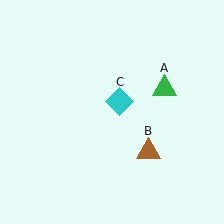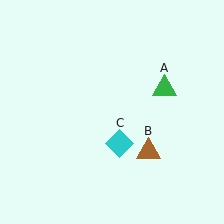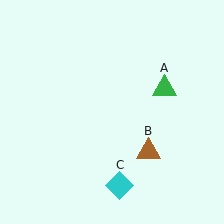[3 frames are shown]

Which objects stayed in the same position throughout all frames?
Green triangle (object A) and brown triangle (object B) remained stationary.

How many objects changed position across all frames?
1 object changed position: cyan diamond (object C).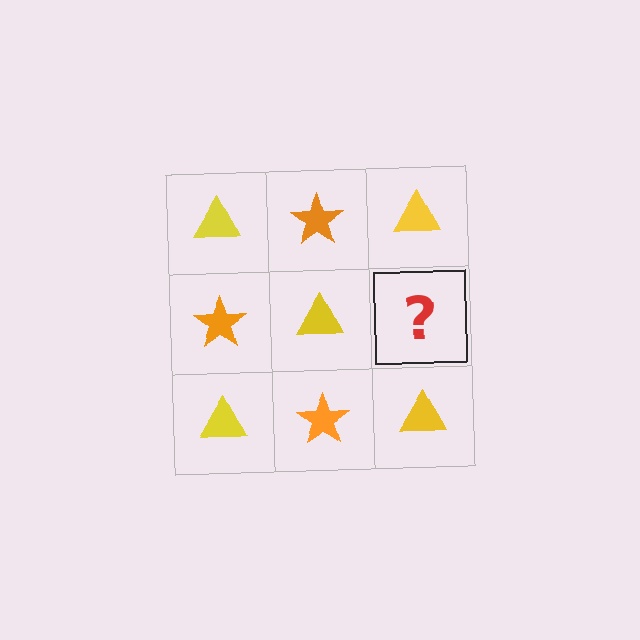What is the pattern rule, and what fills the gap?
The rule is that it alternates yellow triangle and orange star in a checkerboard pattern. The gap should be filled with an orange star.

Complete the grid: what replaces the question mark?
The question mark should be replaced with an orange star.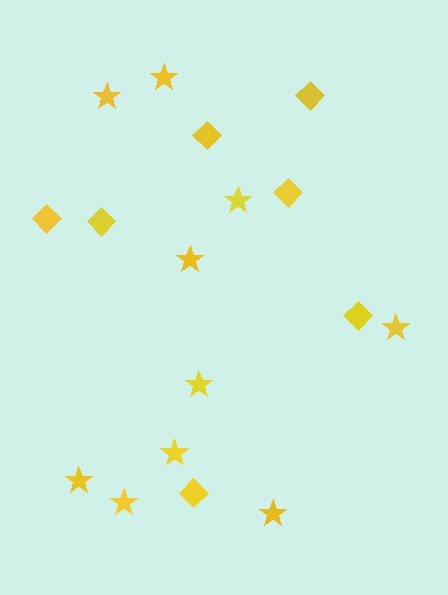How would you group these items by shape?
There are 2 groups: one group of stars (10) and one group of diamonds (7).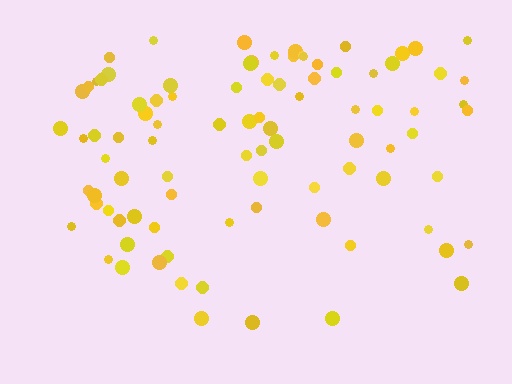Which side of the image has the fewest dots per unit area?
The bottom.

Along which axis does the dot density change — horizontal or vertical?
Vertical.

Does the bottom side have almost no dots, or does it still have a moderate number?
Still a moderate number, just noticeably fewer than the top.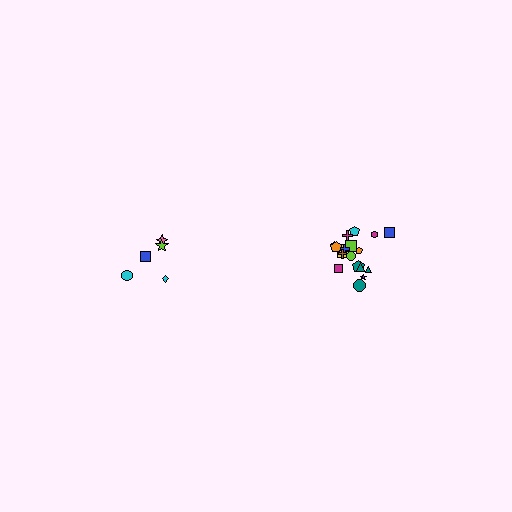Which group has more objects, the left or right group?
The right group.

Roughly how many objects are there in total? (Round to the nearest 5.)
Roughly 25 objects in total.